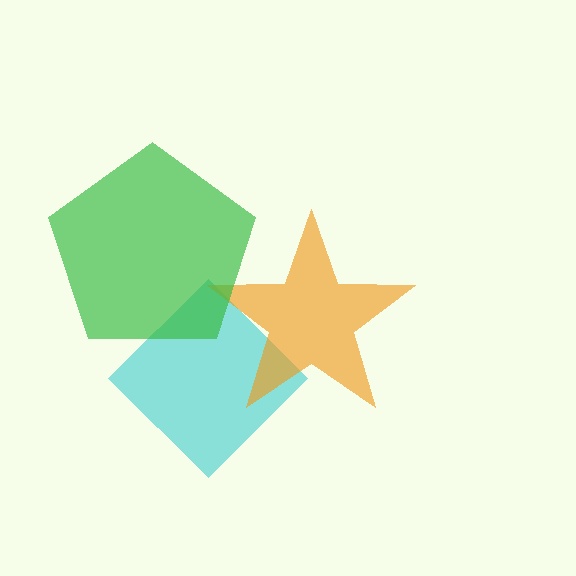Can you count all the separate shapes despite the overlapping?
Yes, there are 3 separate shapes.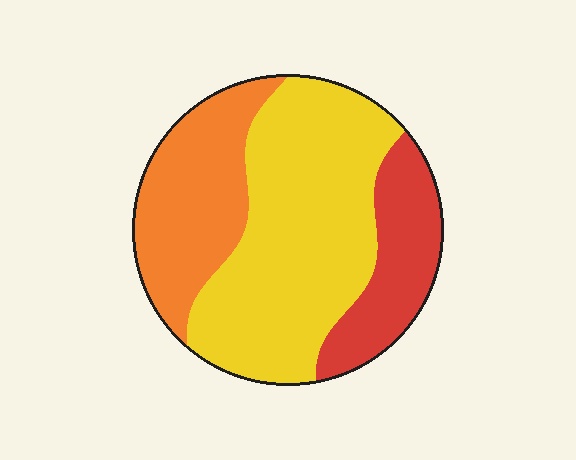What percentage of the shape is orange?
Orange covers 27% of the shape.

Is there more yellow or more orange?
Yellow.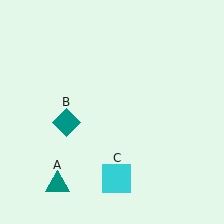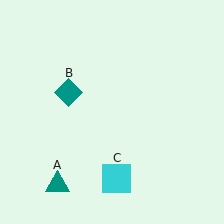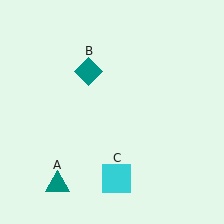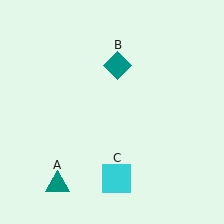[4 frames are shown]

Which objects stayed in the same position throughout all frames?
Teal triangle (object A) and cyan square (object C) remained stationary.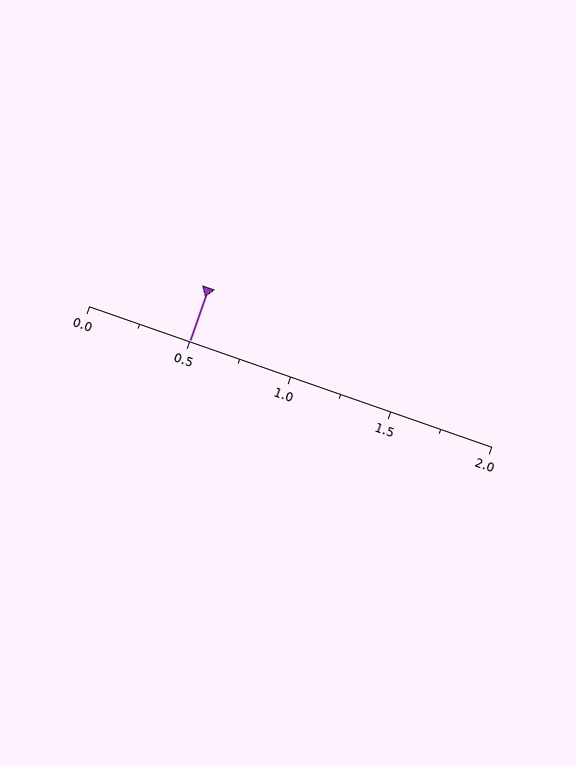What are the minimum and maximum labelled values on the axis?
The axis runs from 0.0 to 2.0.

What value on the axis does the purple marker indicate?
The marker indicates approximately 0.5.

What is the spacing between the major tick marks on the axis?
The major ticks are spaced 0.5 apart.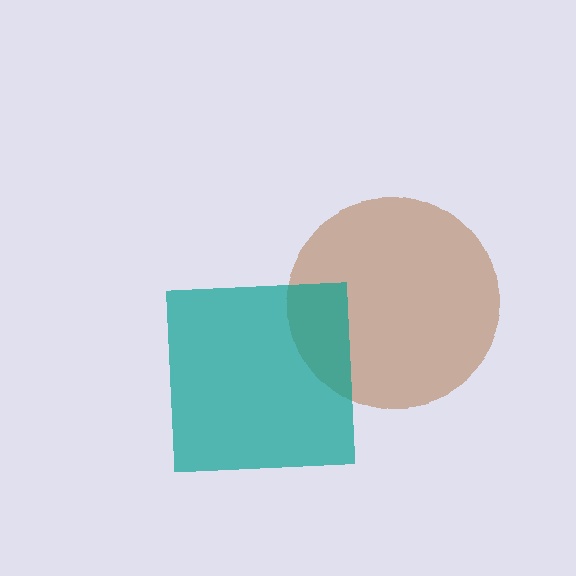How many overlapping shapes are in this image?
There are 2 overlapping shapes in the image.